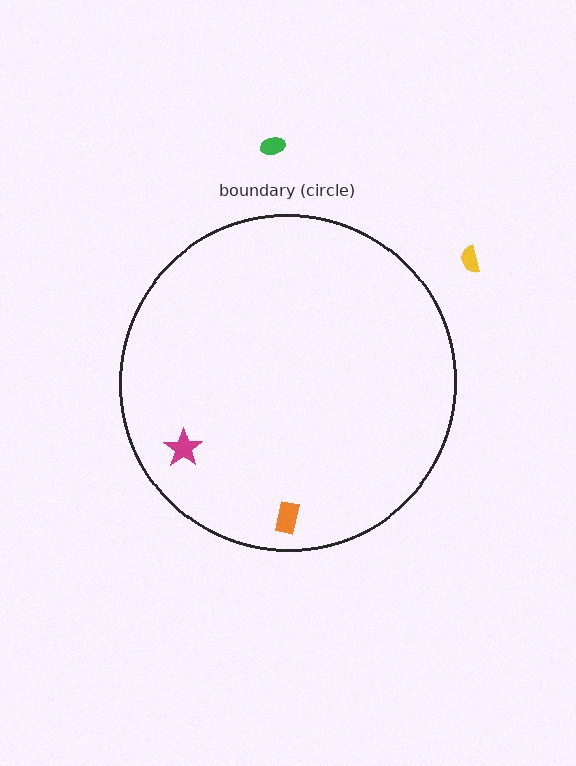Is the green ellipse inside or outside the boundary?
Outside.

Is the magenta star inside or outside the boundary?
Inside.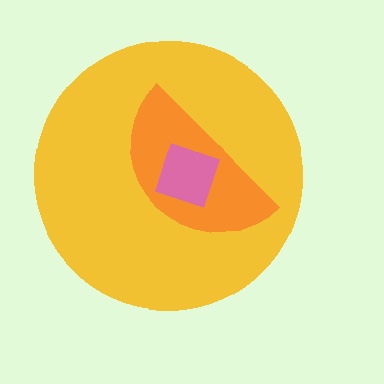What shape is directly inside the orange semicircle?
The pink diamond.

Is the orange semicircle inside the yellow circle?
Yes.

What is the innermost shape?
The pink diamond.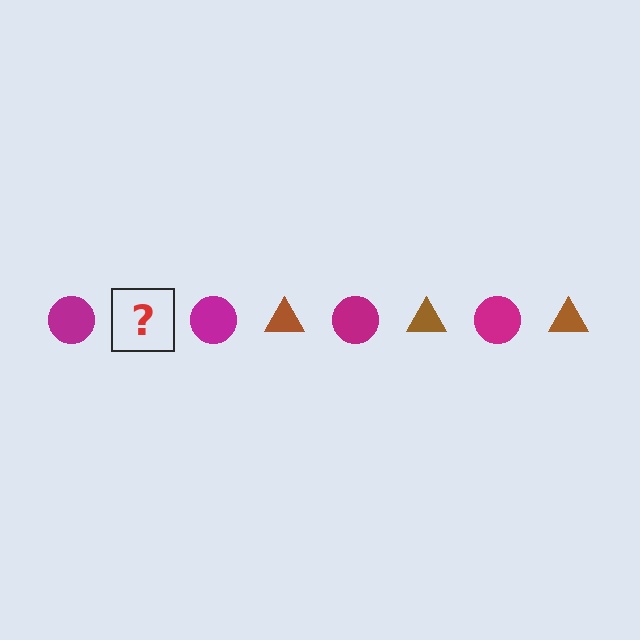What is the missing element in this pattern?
The missing element is a brown triangle.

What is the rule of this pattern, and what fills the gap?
The rule is that the pattern alternates between magenta circle and brown triangle. The gap should be filled with a brown triangle.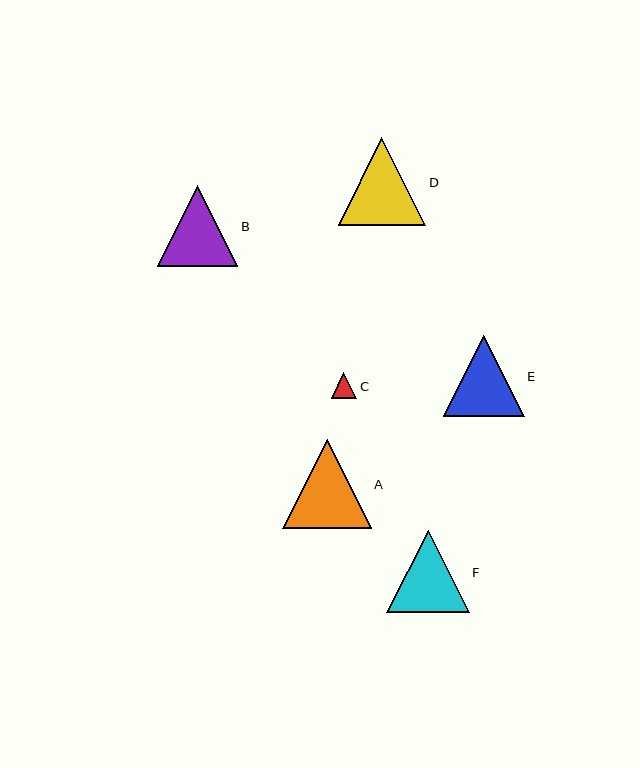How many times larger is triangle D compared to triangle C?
Triangle D is approximately 3.4 times the size of triangle C.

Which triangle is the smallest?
Triangle C is the smallest with a size of approximately 26 pixels.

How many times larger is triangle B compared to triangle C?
Triangle B is approximately 3.1 times the size of triangle C.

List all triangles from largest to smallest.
From largest to smallest: A, D, F, E, B, C.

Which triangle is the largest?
Triangle A is the largest with a size of approximately 89 pixels.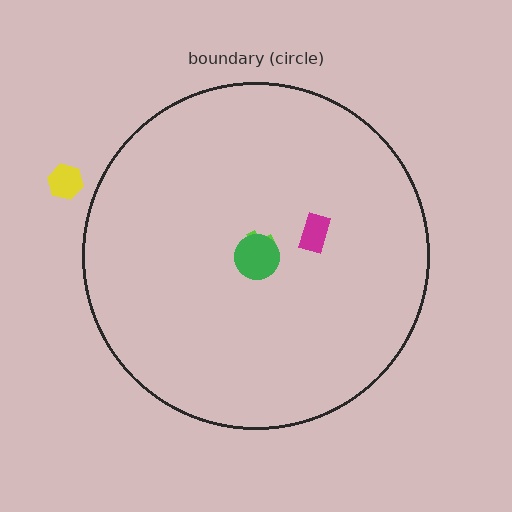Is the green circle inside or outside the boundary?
Inside.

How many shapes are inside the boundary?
3 inside, 1 outside.